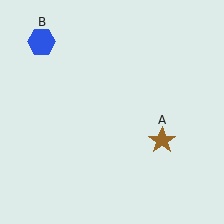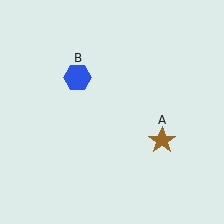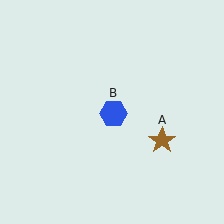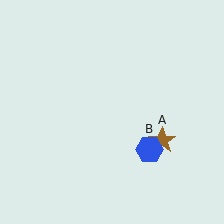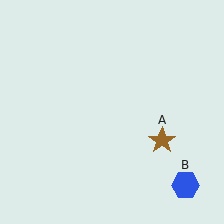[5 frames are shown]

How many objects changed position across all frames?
1 object changed position: blue hexagon (object B).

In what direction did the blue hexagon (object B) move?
The blue hexagon (object B) moved down and to the right.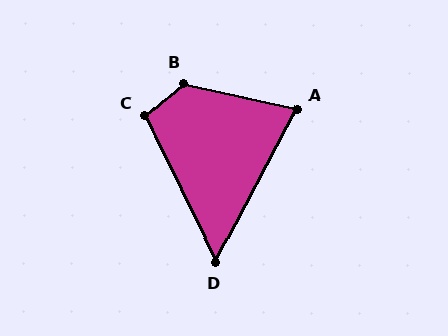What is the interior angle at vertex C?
Approximately 105 degrees (obtuse).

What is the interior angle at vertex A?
Approximately 75 degrees (acute).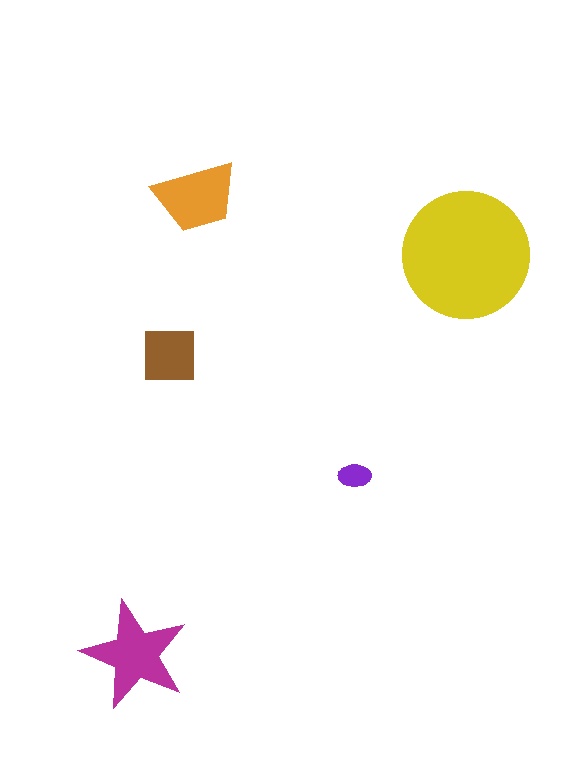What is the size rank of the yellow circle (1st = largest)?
1st.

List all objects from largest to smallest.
The yellow circle, the magenta star, the orange trapezoid, the brown square, the purple ellipse.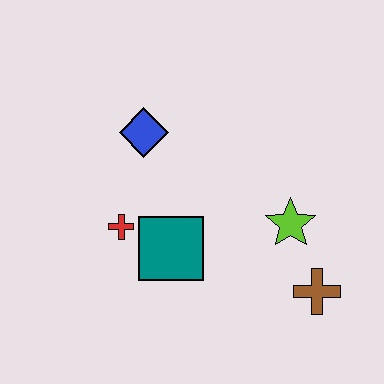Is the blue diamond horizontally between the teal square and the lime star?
No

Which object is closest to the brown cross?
The lime star is closest to the brown cross.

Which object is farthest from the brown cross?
The blue diamond is farthest from the brown cross.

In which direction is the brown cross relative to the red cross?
The brown cross is to the right of the red cross.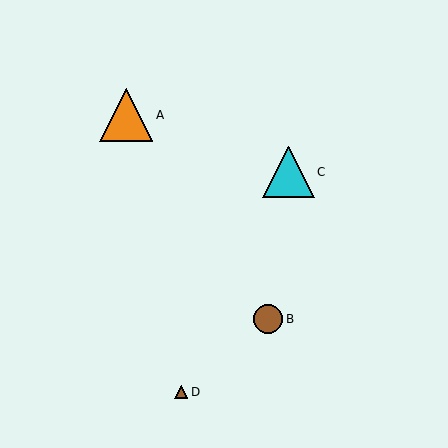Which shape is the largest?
The orange triangle (labeled A) is the largest.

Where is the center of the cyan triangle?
The center of the cyan triangle is at (289, 172).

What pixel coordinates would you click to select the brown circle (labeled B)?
Click at (268, 319) to select the brown circle B.